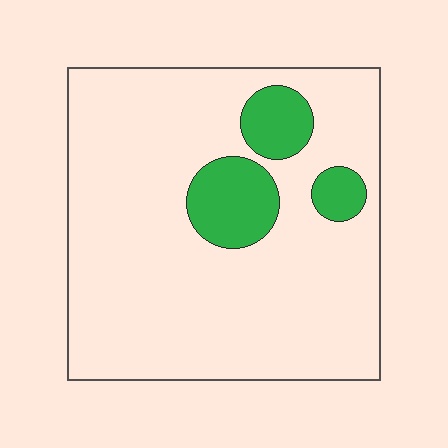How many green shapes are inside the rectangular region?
3.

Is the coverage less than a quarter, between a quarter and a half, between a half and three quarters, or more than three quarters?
Less than a quarter.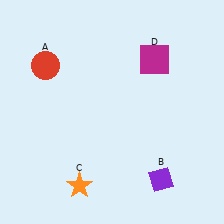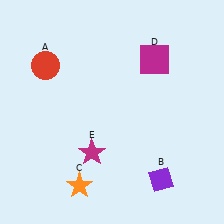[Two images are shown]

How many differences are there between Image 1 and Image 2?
There is 1 difference between the two images.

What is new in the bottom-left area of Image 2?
A magenta star (E) was added in the bottom-left area of Image 2.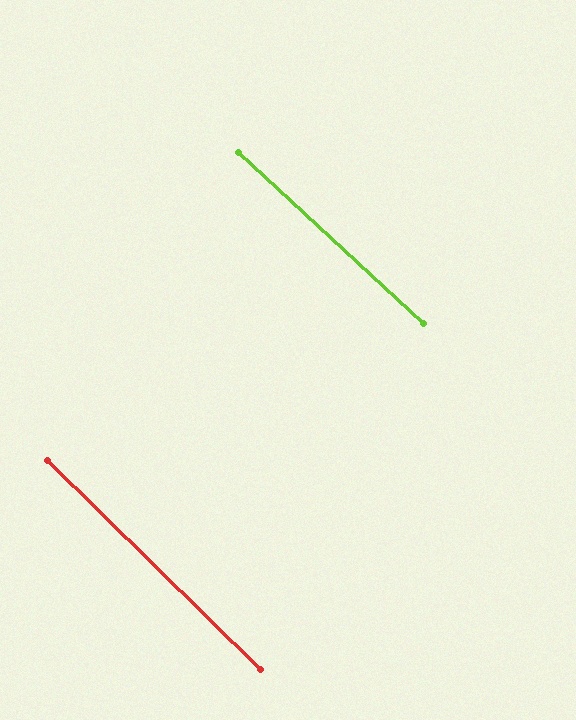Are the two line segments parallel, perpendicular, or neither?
Parallel — their directions differ by only 1.6°.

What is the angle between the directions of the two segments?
Approximately 2 degrees.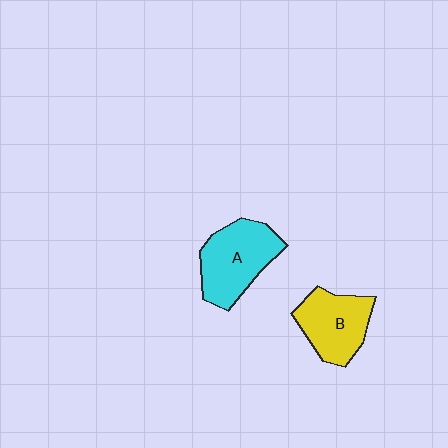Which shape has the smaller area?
Shape B (yellow).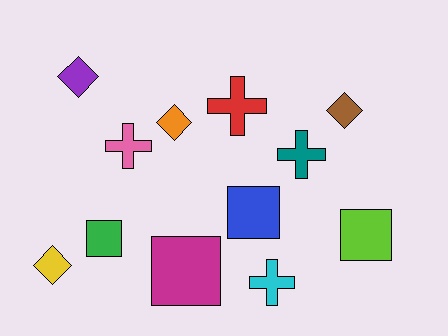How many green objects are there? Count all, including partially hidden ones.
There is 1 green object.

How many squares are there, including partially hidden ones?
There are 4 squares.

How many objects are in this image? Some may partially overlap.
There are 12 objects.